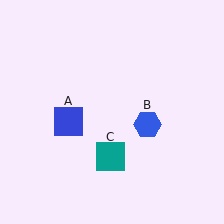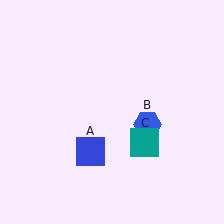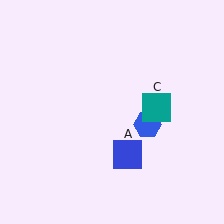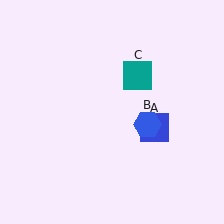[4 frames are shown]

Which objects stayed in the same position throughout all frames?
Blue hexagon (object B) remained stationary.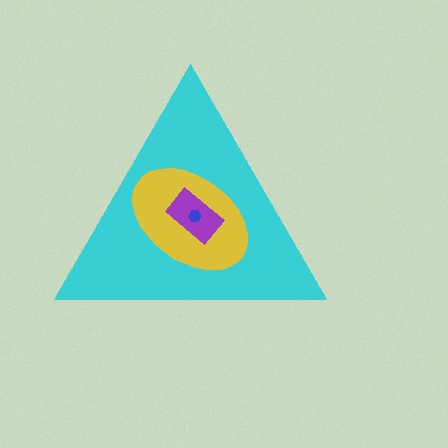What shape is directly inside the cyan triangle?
The yellow ellipse.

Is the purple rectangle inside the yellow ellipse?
Yes.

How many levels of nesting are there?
4.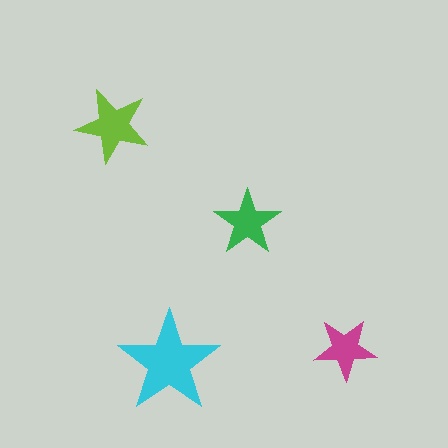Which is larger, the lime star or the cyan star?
The cyan one.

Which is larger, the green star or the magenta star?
The green one.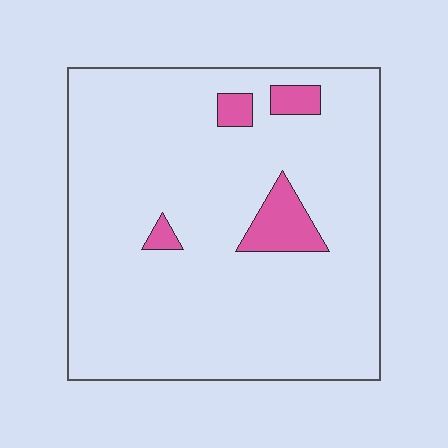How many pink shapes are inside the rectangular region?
4.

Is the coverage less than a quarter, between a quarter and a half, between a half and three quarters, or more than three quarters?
Less than a quarter.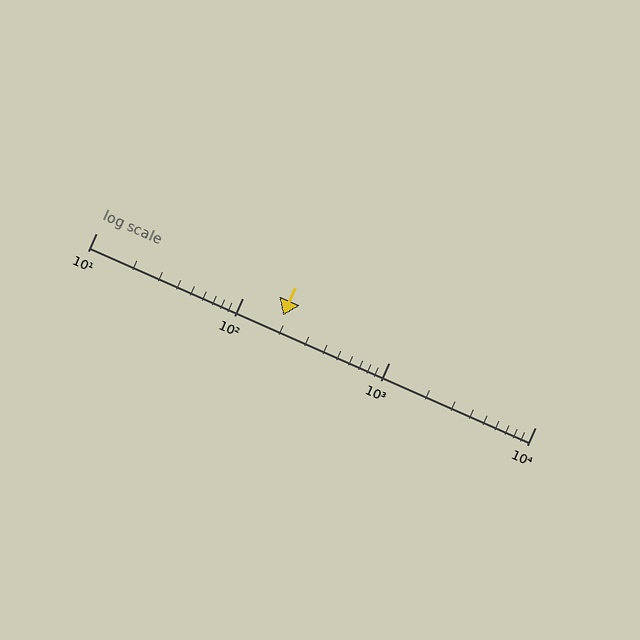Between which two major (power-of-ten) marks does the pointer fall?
The pointer is between 100 and 1000.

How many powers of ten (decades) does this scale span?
The scale spans 3 decades, from 10 to 10000.